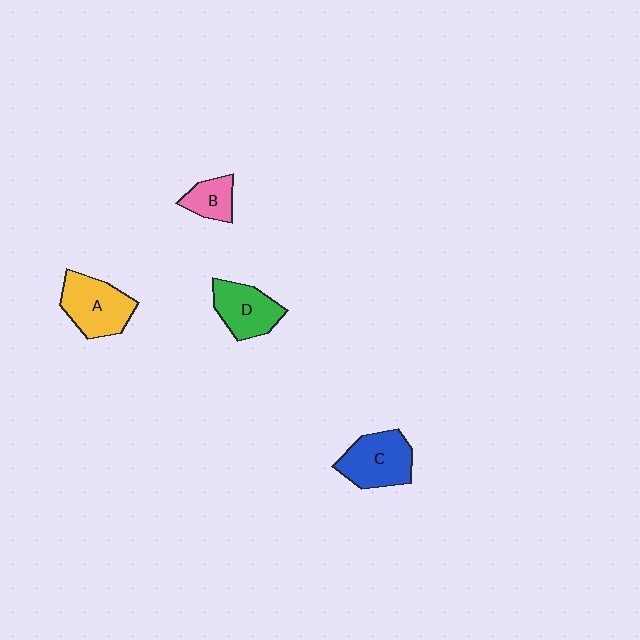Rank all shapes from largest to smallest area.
From largest to smallest: A (yellow), C (blue), D (green), B (pink).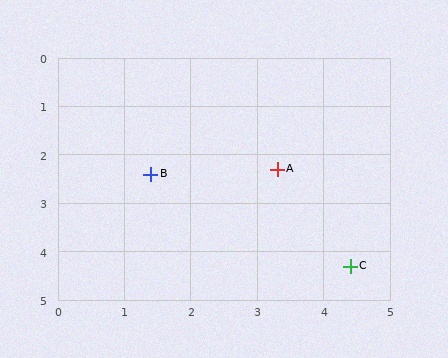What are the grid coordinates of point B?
Point B is at approximately (1.4, 2.4).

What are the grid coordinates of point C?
Point C is at approximately (4.4, 4.3).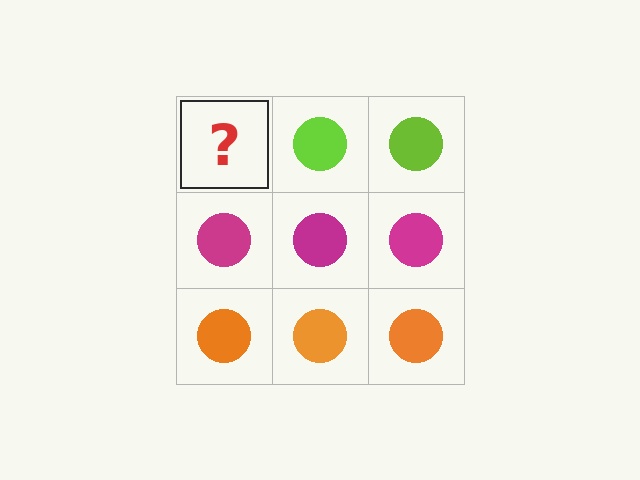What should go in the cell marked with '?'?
The missing cell should contain a lime circle.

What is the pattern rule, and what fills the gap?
The rule is that each row has a consistent color. The gap should be filled with a lime circle.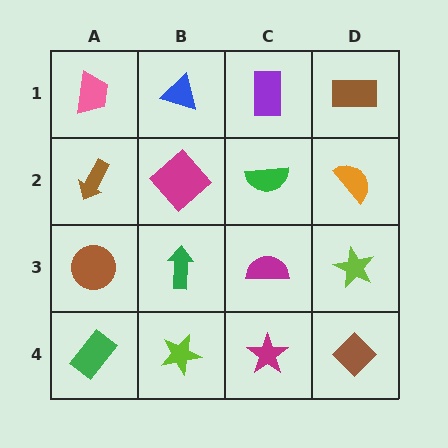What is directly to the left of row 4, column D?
A magenta star.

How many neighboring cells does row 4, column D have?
2.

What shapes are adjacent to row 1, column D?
An orange semicircle (row 2, column D), a purple rectangle (row 1, column C).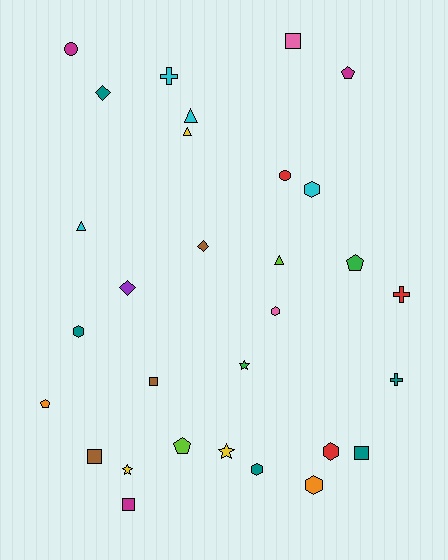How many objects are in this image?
There are 30 objects.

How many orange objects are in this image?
There are 2 orange objects.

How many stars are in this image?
There are 3 stars.